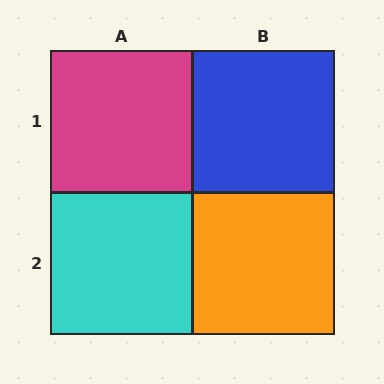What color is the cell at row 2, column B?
Orange.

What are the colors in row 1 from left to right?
Magenta, blue.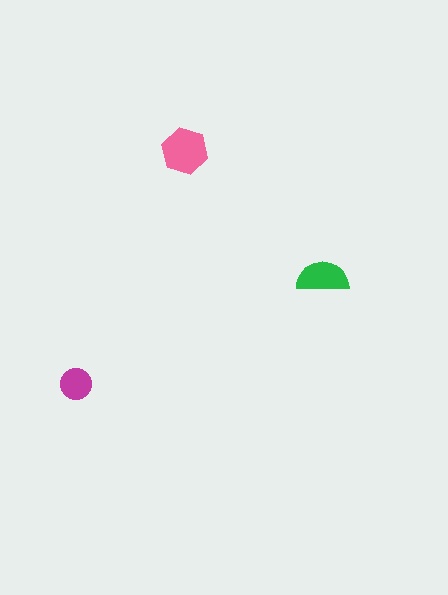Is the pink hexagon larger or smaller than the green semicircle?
Larger.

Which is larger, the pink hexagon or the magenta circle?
The pink hexagon.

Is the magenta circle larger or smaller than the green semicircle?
Smaller.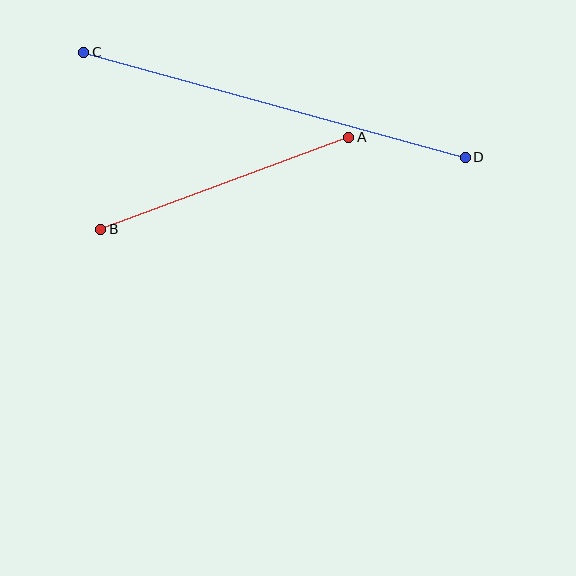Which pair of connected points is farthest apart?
Points C and D are farthest apart.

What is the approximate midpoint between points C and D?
The midpoint is at approximately (275, 105) pixels.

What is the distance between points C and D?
The distance is approximately 396 pixels.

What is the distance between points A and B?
The distance is approximately 265 pixels.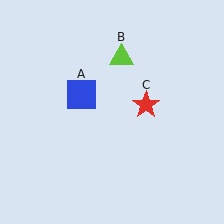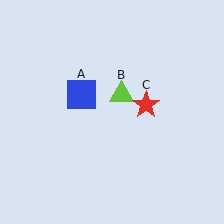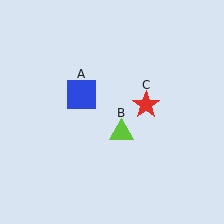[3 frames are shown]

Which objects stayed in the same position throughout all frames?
Blue square (object A) and red star (object C) remained stationary.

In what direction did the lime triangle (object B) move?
The lime triangle (object B) moved down.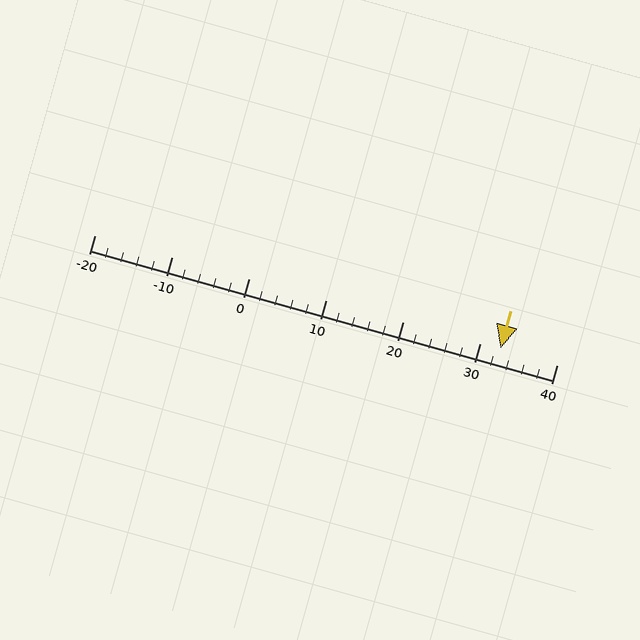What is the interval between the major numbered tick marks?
The major tick marks are spaced 10 units apart.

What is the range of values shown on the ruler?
The ruler shows values from -20 to 40.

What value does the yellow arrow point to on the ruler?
The yellow arrow points to approximately 33.